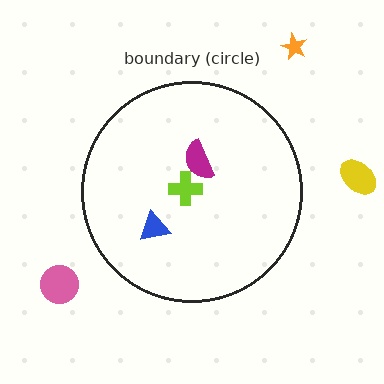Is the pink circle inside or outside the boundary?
Outside.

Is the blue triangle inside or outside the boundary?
Inside.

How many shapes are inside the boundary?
3 inside, 3 outside.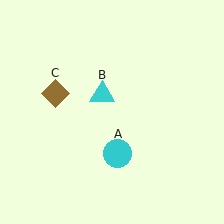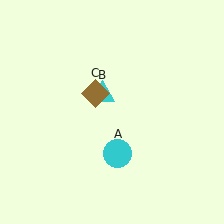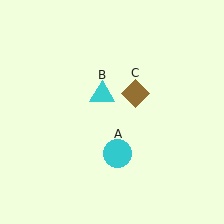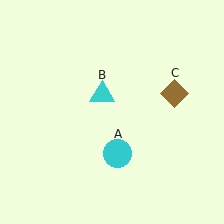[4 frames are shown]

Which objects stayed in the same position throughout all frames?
Cyan circle (object A) and cyan triangle (object B) remained stationary.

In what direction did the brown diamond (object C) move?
The brown diamond (object C) moved right.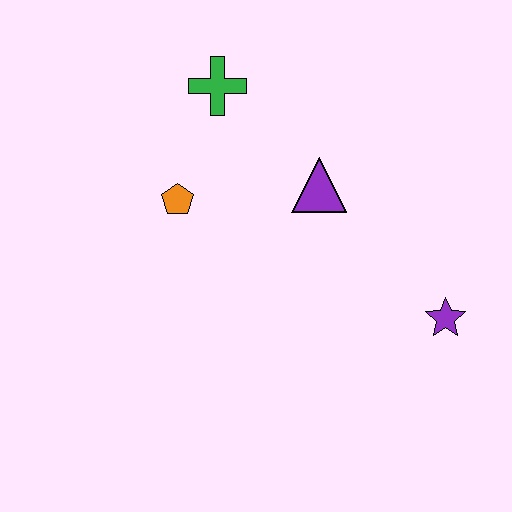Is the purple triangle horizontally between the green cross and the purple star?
Yes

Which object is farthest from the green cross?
The purple star is farthest from the green cross.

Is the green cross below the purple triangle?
No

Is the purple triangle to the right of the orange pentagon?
Yes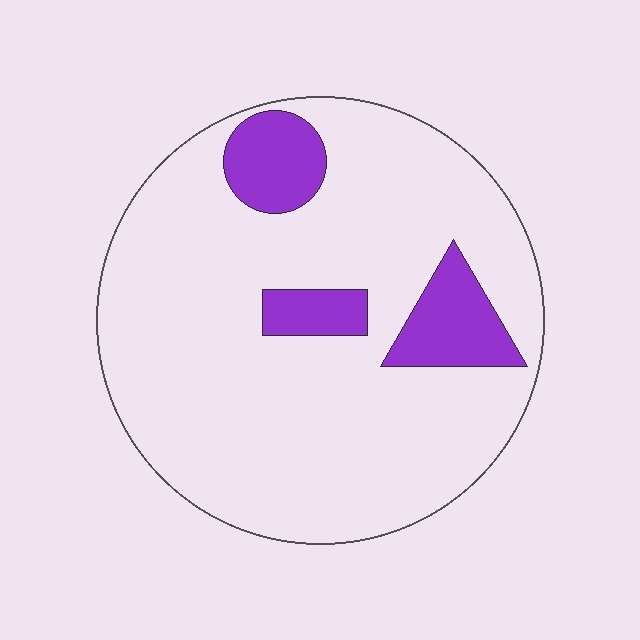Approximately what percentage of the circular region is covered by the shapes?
Approximately 15%.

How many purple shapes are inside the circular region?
3.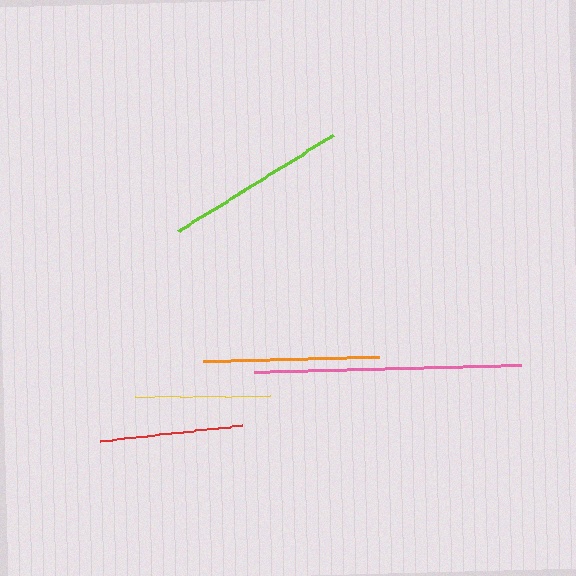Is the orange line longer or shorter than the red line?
The orange line is longer than the red line.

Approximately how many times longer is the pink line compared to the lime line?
The pink line is approximately 1.5 times the length of the lime line.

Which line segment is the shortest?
The yellow line is the shortest at approximately 135 pixels.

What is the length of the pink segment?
The pink segment is approximately 268 pixels long.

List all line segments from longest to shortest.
From longest to shortest: pink, lime, orange, red, yellow.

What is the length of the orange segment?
The orange segment is approximately 176 pixels long.